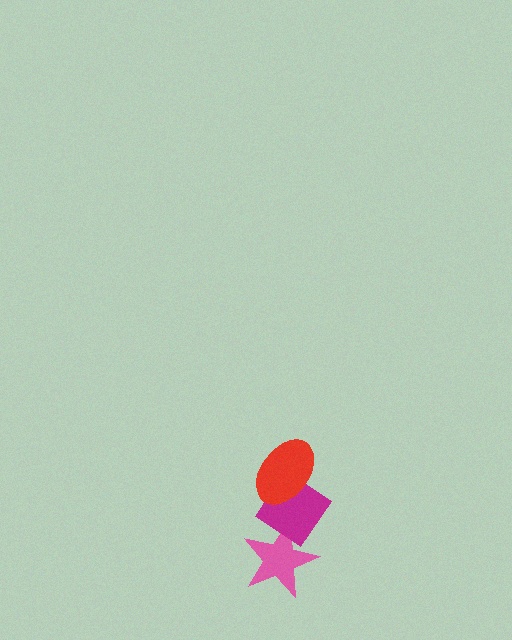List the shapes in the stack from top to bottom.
From top to bottom: the red ellipse, the magenta diamond, the pink star.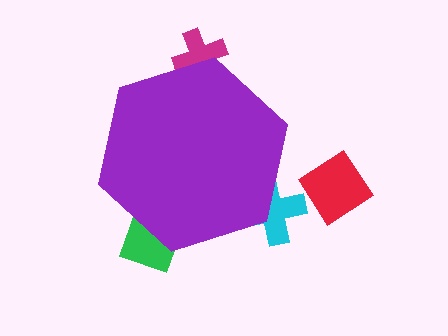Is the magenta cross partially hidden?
Yes, the magenta cross is partially hidden behind the purple hexagon.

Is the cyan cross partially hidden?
Yes, the cyan cross is partially hidden behind the purple hexagon.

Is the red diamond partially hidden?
No, the red diamond is fully visible.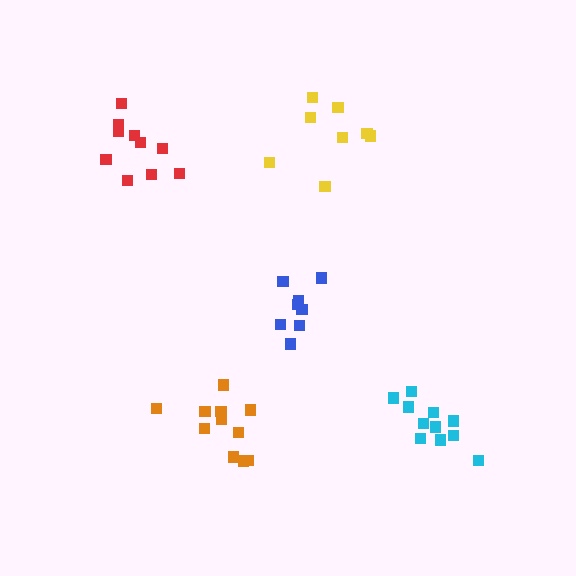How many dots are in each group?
Group 1: 8 dots, Group 2: 8 dots, Group 3: 11 dots, Group 4: 10 dots, Group 5: 11 dots (48 total).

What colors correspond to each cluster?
The clusters are colored: blue, yellow, cyan, red, orange.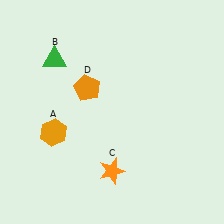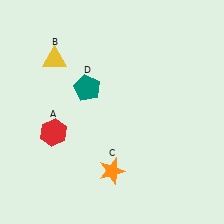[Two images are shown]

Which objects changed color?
A changed from orange to red. B changed from green to yellow. D changed from orange to teal.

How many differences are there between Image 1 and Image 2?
There are 3 differences between the two images.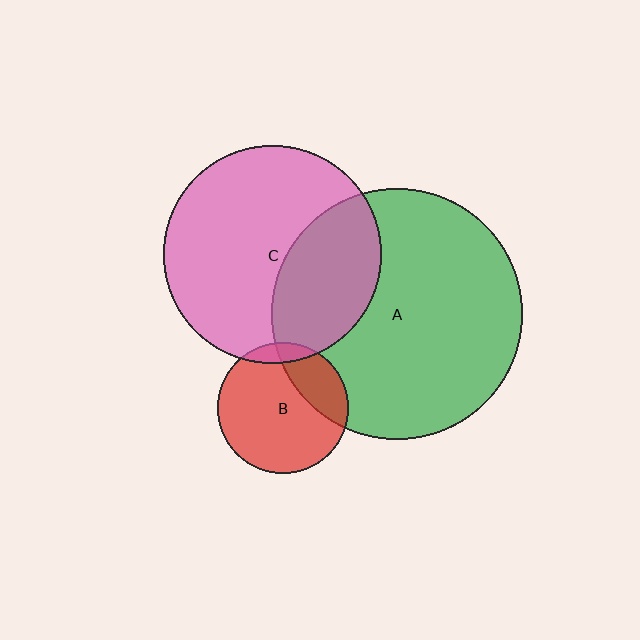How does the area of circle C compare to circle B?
Approximately 2.8 times.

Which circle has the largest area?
Circle A (green).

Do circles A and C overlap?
Yes.